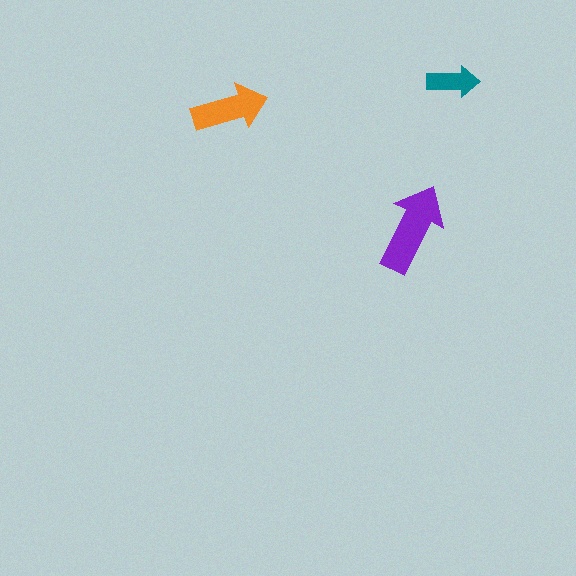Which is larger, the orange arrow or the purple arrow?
The purple one.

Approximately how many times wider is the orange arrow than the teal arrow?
About 1.5 times wider.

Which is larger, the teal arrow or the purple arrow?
The purple one.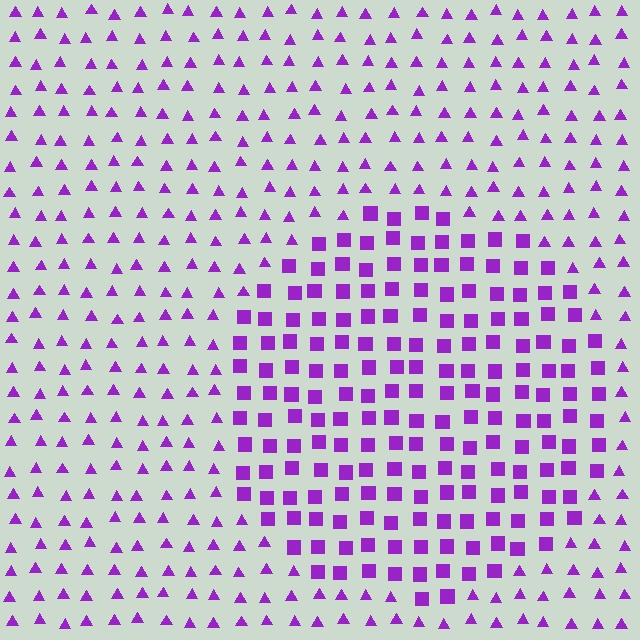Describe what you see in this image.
The image is filled with small purple elements arranged in a uniform grid. A circle-shaped region contains squares, while the surrounding area contains triangles. The boundary is defined purely by the change in element shape.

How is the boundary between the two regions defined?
The boundary is defined by a change in element shape: squares inside vs. triangles outside. All elements share the same color and spacing.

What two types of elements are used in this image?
The image uses squares inside the circle region and triangles outside it.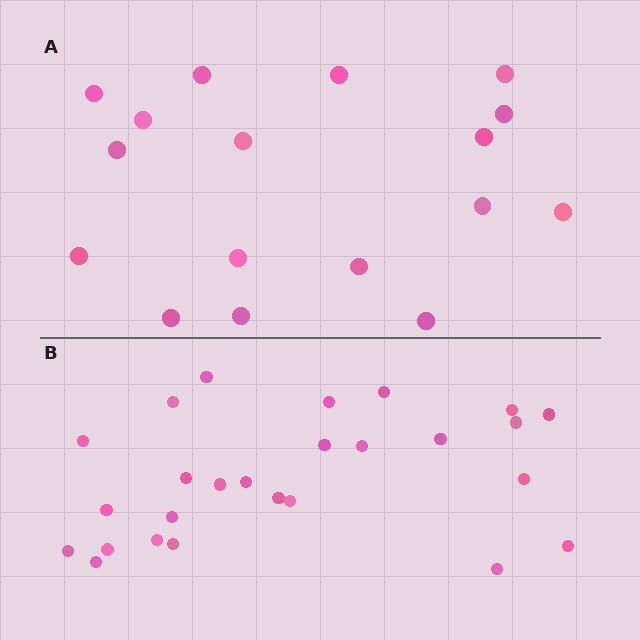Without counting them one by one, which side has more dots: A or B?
Region B (the bottom region) has more dots.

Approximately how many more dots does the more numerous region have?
Region B has roughly 8 or so more dots than region A.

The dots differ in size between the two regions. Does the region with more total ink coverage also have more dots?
No. Region A has more total ink coverage because its dots are larger, but region B actually contains more individual dots. Total area can be misleading — the number of items is what matters here.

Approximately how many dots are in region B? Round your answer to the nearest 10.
About 30 dots. (The exact count is 26, which rounds to 30.)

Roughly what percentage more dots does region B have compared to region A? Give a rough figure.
About 55% more.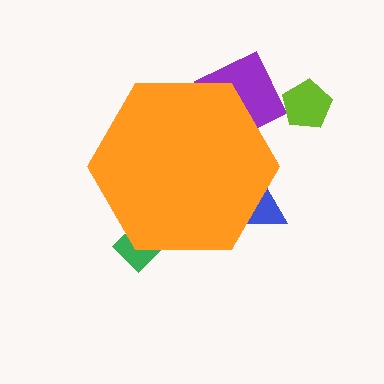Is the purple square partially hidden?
Yes, the purple square is partially hidden behind the orange hexagon.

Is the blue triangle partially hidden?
Yes, the blue triangle is partially hidden behind the orange hexagon.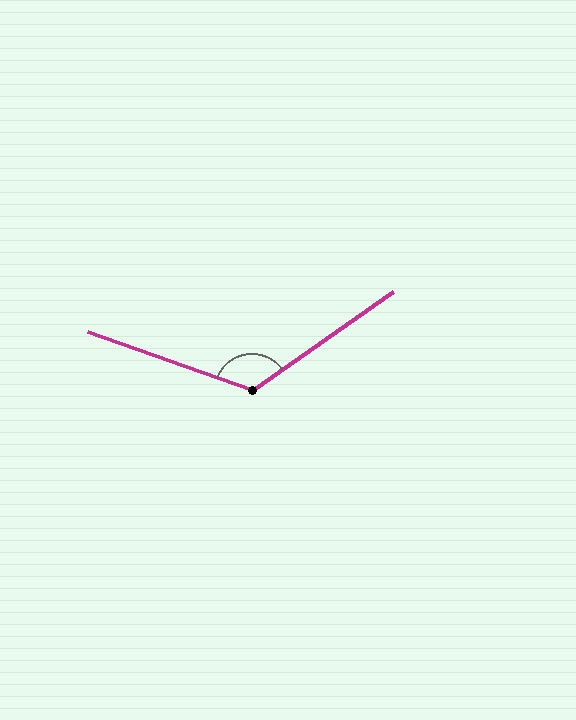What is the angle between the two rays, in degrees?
Approximately 125 degrees.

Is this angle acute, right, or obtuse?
It is obtuse.